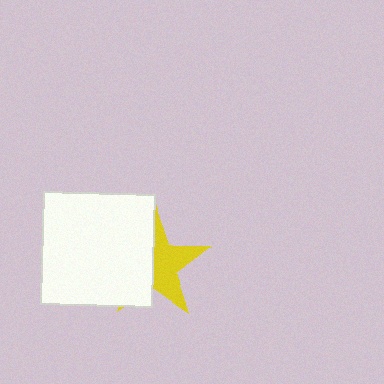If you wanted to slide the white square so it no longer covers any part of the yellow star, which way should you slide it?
Slide it left — that is the most direct way to separate the two shapes.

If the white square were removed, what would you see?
You would see the complete yellow star.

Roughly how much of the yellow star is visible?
About half of it is visible (roughly 50%).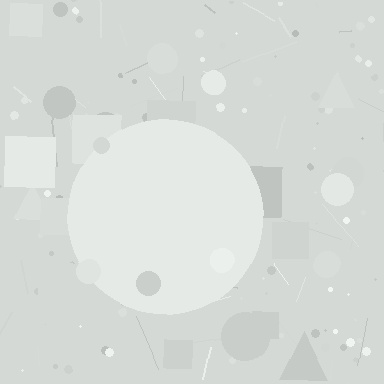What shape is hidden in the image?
A circle is hidden in the image.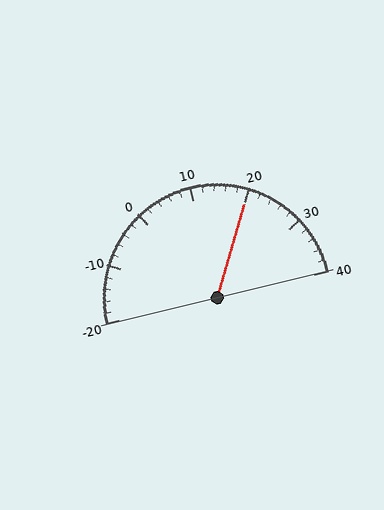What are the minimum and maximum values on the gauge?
The gauge ranges from -20 to 40.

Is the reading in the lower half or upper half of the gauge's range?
The reading is in the upper half of the range (-20 to 40).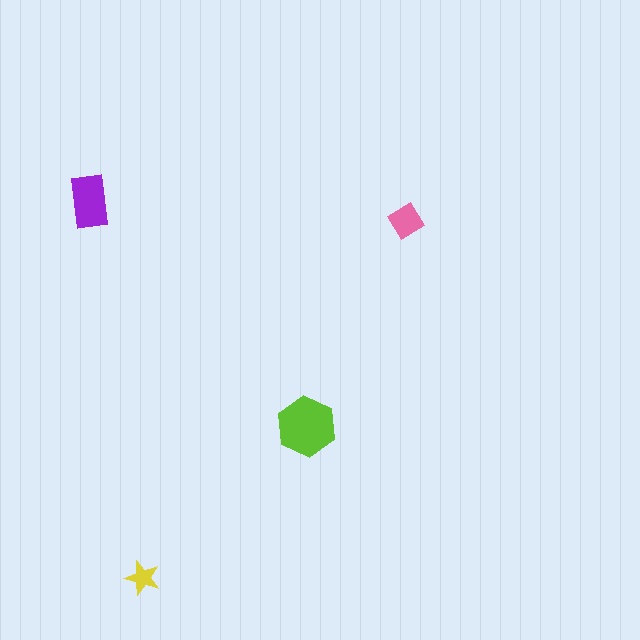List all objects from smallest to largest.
The yellow star, the pink diamond, the purple rectangle, the lime hexagon.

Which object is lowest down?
The yellow star is bottommost.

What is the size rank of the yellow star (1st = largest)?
4th.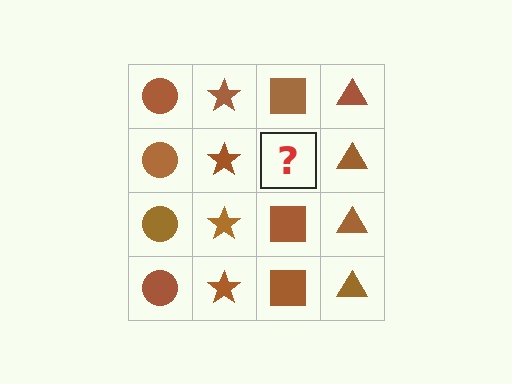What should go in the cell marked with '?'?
The missing cell should contain a brown square.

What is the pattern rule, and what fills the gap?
The rule is that each column has a consistent shape. The gap should be filled with a brown square.